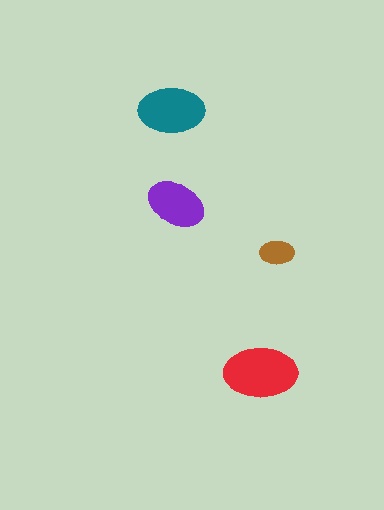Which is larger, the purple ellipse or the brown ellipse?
The purple one.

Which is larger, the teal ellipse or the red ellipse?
The red one.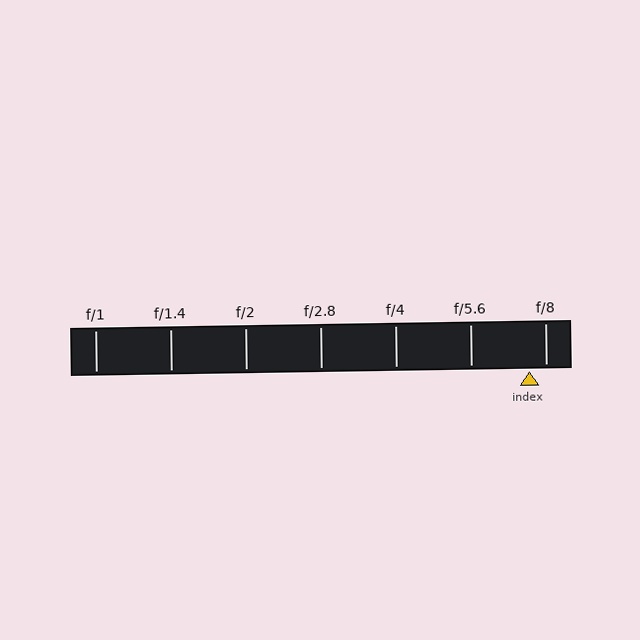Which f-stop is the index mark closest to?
The index mark is closest to f/8.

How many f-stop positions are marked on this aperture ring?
There are 7 f-stop positions marked.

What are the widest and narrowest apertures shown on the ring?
The widest aperture shown is f/1 and the narrowest is f/8.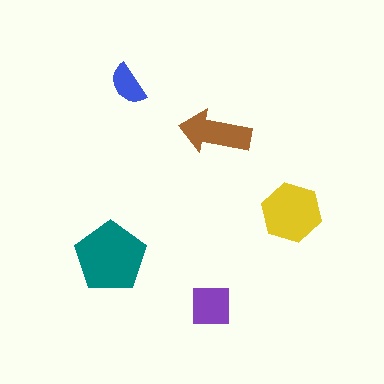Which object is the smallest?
The blue semicircle.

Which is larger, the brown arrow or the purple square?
The brown arrow.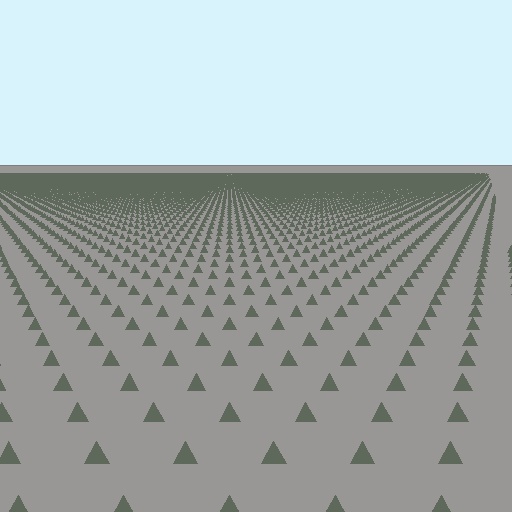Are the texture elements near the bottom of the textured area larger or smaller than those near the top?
Larger. Near the bottom, elements are closer to the viewer and appear at a bigger on-screen size.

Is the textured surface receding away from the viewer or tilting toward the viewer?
The surface is receding away from the viewer. Texture elements get smaller and denser toward the top.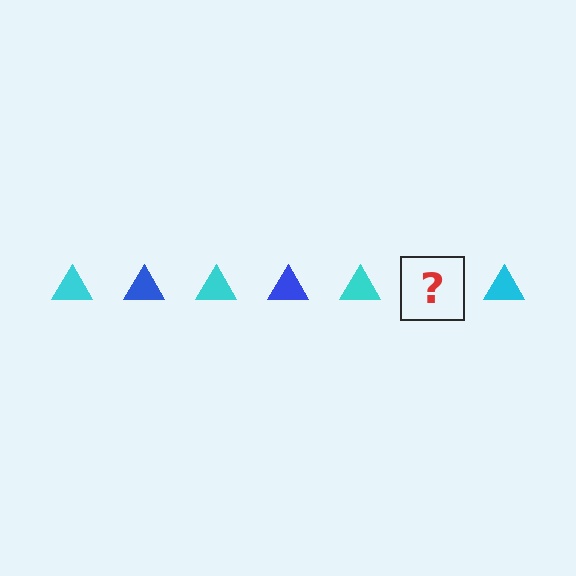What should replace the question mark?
The question mark should be replaced with a blue triangle.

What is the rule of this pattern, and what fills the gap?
The rule is that the pattern cycles through cyan, blue triangles. The gap should be filled with a blue triangle.